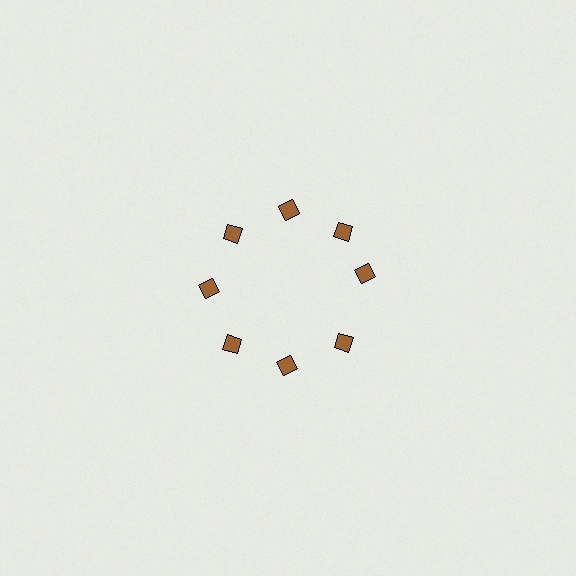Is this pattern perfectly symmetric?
No. The 8 brown diamonds are arranged in a ring, but one element near the 3 o'clock position is rotated out of alignment along the ring, breaking the 8-fold rotational symmetry.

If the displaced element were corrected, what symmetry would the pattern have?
It would have 8-fold rotational symmetry — the pattern would map onto itself every 45 degrees.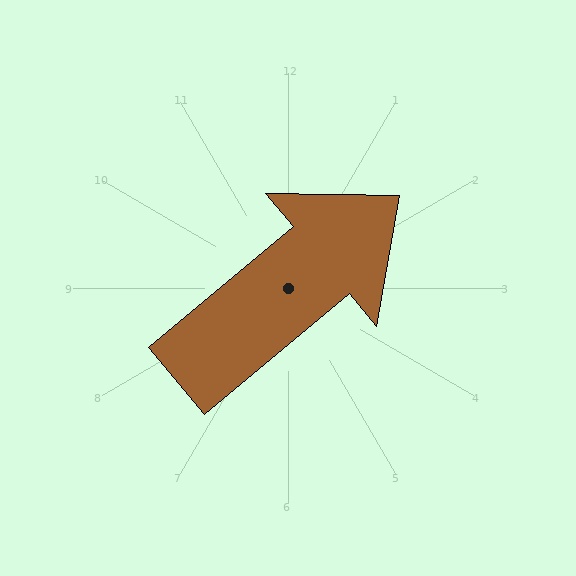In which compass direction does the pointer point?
Northeast.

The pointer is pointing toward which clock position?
Roughly 2 o'clock.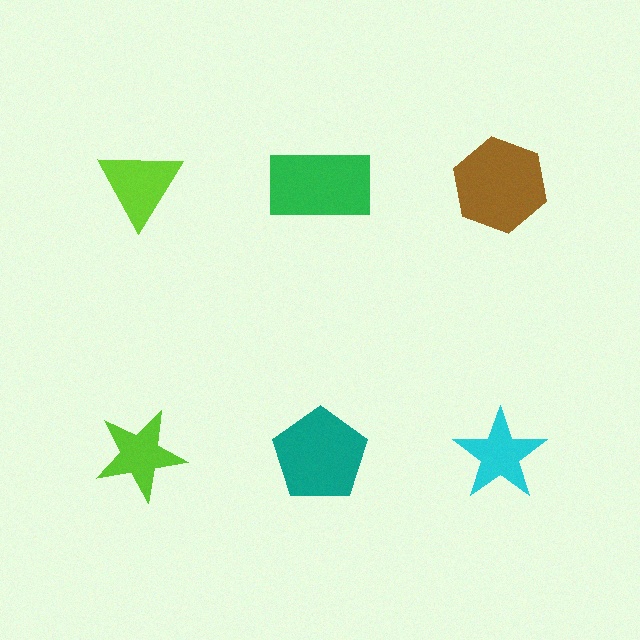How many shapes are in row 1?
3 shapes.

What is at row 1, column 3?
A brown hexagon.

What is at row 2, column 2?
A teal pentagon.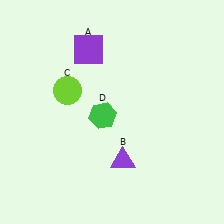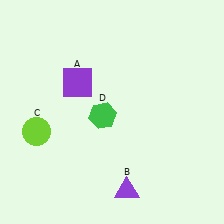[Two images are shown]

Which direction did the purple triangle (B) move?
The purple triangle (B) moved down.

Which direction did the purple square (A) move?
The purple square (A) moved down.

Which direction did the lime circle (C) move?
The lime circle (C) moved down.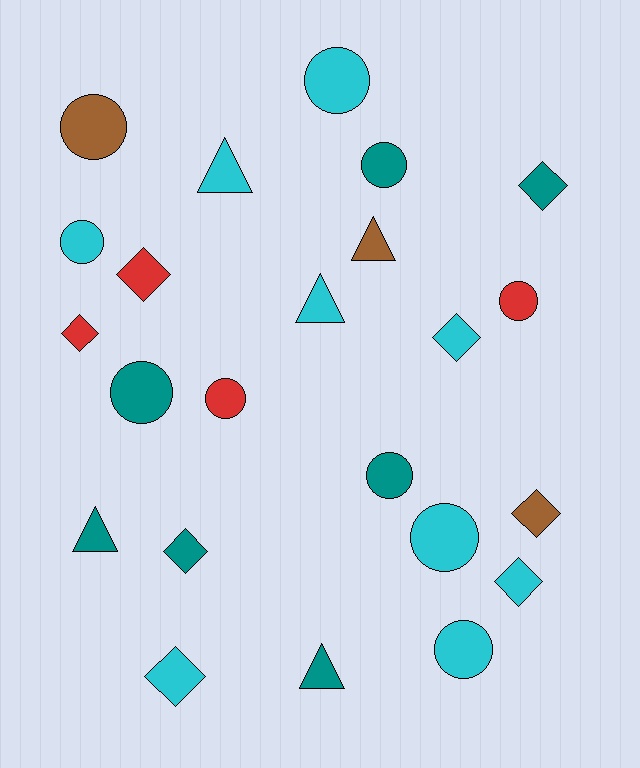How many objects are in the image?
There are 23 objects.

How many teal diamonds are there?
There are 2 teal diamonds.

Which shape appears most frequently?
Circle, with 10 objects.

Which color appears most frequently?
Cyan, with 9 objects.